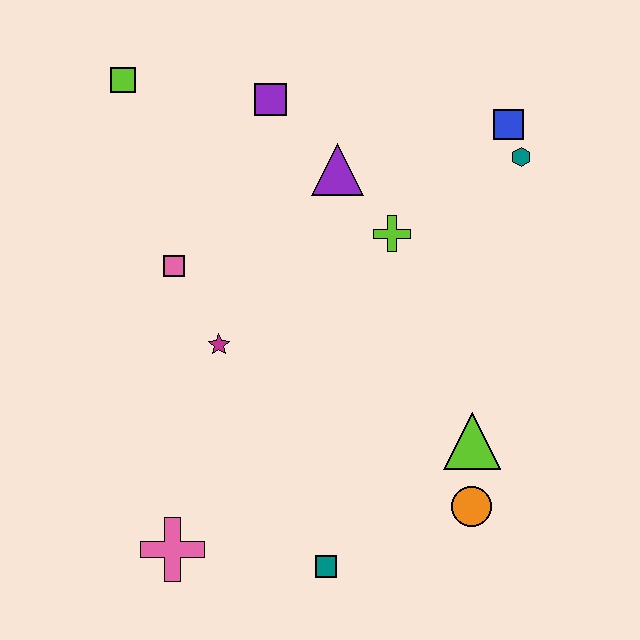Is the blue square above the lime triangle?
Yes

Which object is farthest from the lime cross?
The pink cross is farthest from the lime cross.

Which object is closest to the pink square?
The magenta star is closest to the pink square.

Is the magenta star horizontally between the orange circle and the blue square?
No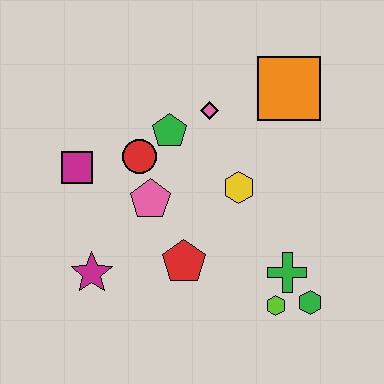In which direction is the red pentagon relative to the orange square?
The red pentagon is below the orange square.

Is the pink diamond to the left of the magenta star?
No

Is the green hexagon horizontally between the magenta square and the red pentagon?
No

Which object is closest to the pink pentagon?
The red circle is closest to the pink pentagon.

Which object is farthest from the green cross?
The magenta square is farthest from the green cross.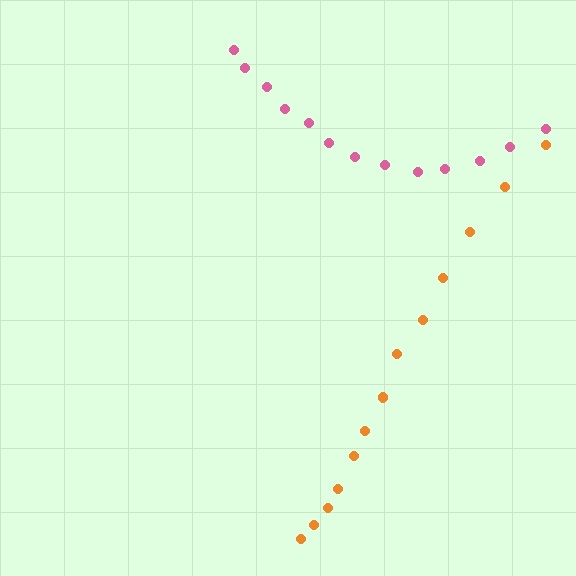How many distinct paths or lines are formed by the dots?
There are 2 distinct paths.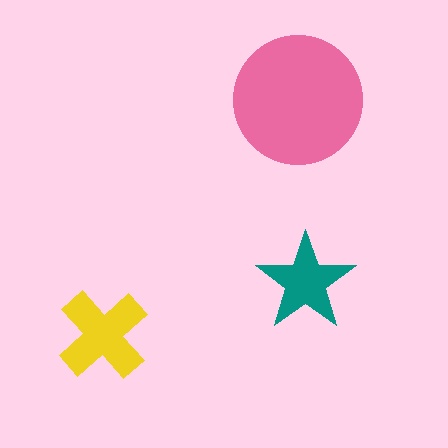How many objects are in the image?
There are 3 objects in the image.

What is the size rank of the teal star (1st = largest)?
3rd.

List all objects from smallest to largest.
The teal star, the yellow cross, the pink circle.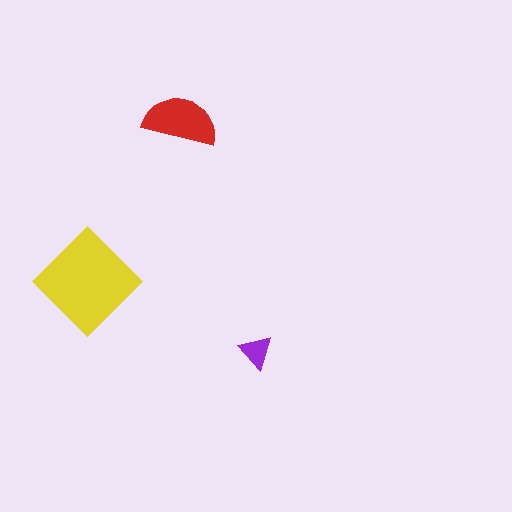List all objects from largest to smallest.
The yellow diamond, the red semicircle, the purple triangle.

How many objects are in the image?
There are 3 objects in the image.